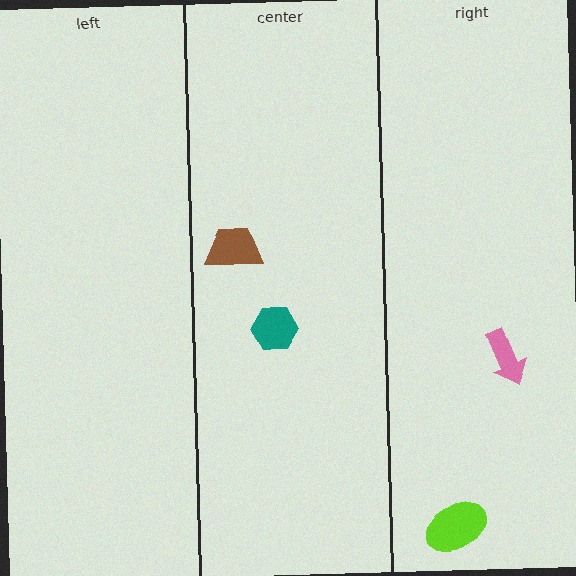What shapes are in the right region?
The pink arrow, the lime ellipse.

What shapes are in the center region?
The teal hexagon, the brown trapezoid.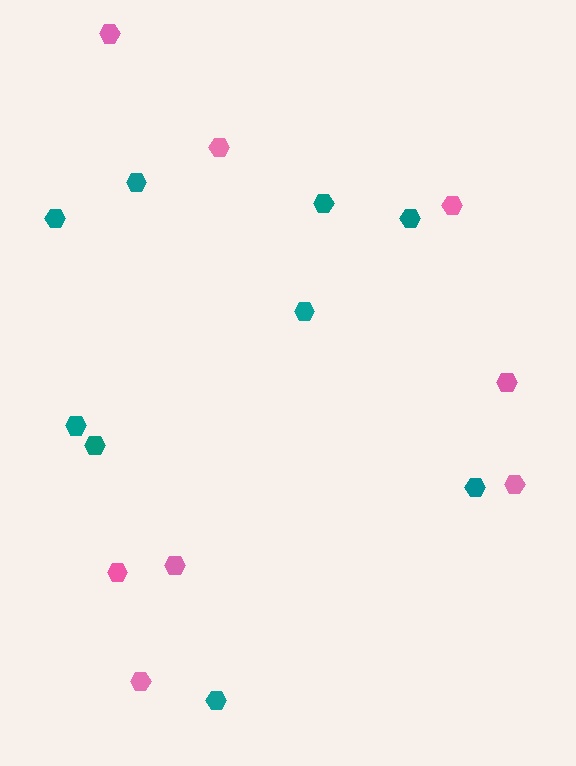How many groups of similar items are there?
There are 2 groups: one group of pink hexagons (8) and one group of teal hexagons (9).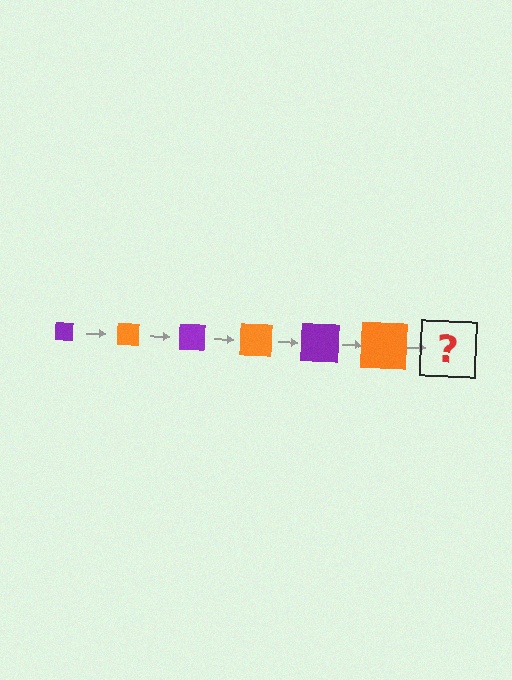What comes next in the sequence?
The next element should be a purple square, larger than the previous one.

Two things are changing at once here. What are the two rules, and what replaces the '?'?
The two rules are that the square grows larger each step and the color cycles through purple and orange. The '?' should be a purple square, larger than the previous one.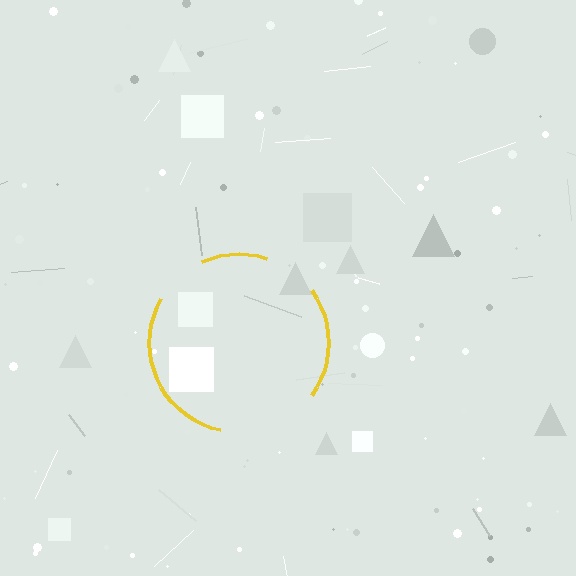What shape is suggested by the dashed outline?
The dashed outline suggests a circle.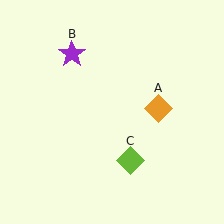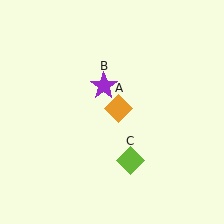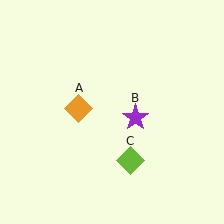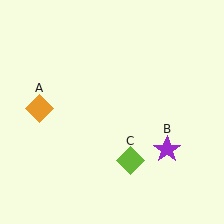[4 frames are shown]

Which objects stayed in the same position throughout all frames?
Lime diamond (object C) remained stationary.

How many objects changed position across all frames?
2 objects changed position: orange diamond (object A), purple star (object B).